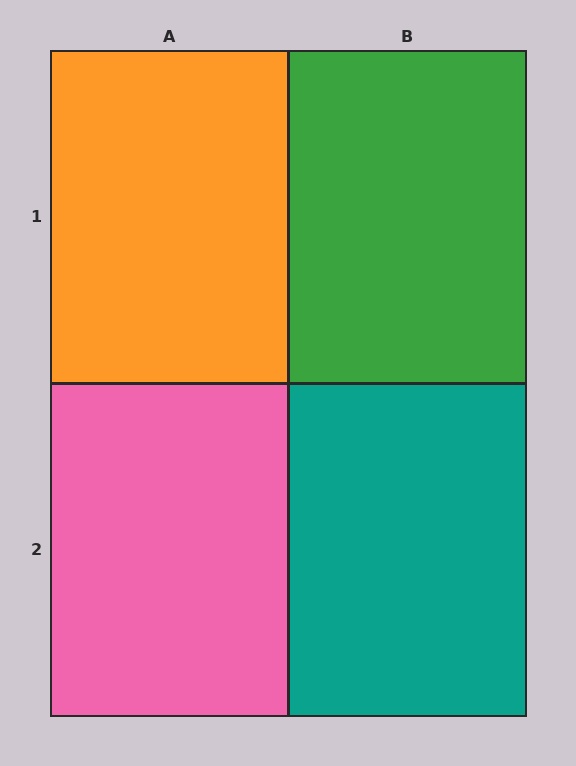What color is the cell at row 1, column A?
Orange.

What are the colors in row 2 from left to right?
Pink, teal.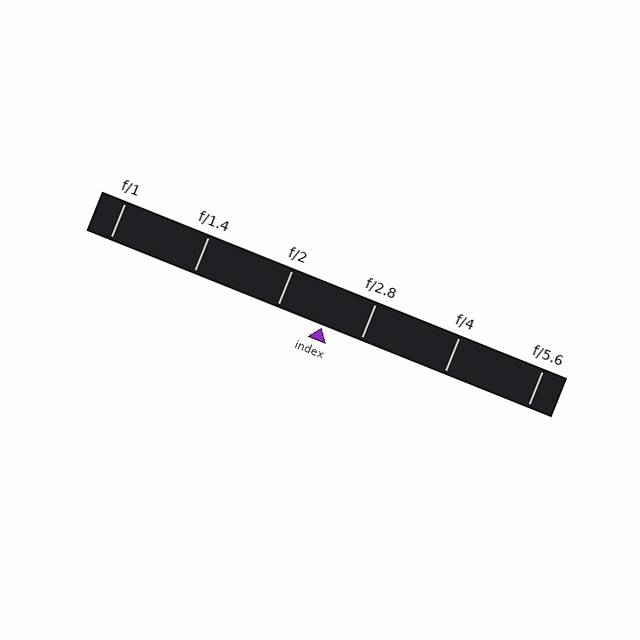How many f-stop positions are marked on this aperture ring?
There are 6 f-stop positions marked.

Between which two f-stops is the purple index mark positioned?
The index mark is between f/2 and f/2.8.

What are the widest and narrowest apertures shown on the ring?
The widest aperture shown is f/1 and the narrowest is f/5.6.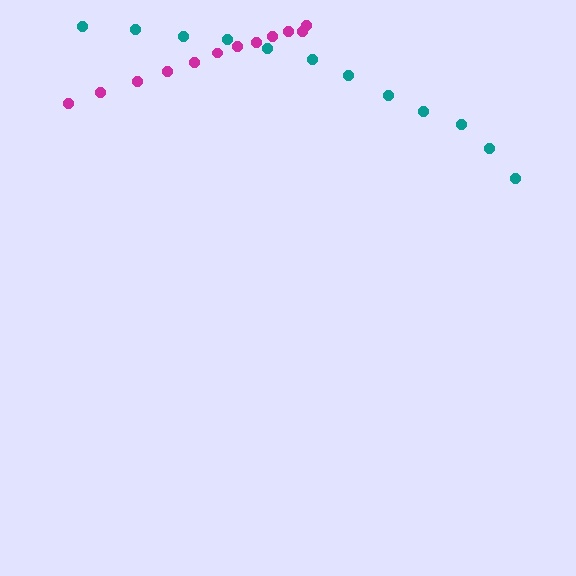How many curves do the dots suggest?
There are 2 distinct paths.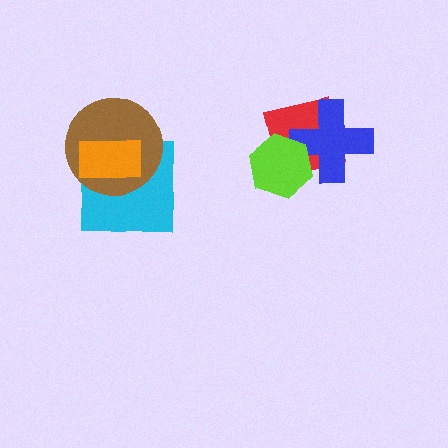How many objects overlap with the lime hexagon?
2 objects overlap with the lime hexagon.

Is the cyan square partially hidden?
Yes, it is partially covered by another shape.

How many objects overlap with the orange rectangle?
2 objects overlap with the orange rectangle.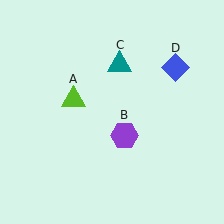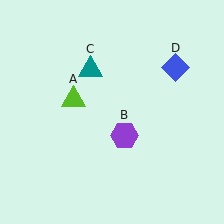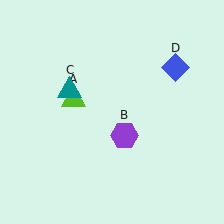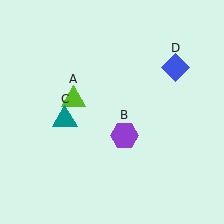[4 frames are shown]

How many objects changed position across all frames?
1 object changed position: teal triangle (object C).